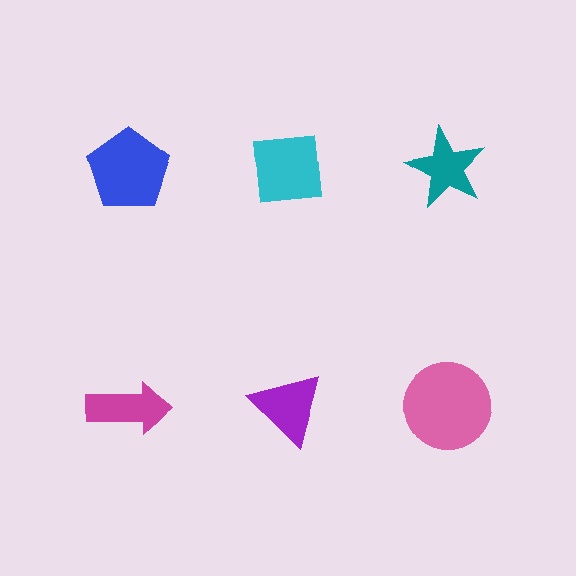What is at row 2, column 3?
A pink circle.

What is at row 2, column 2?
A purple triangle.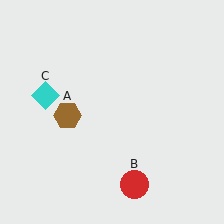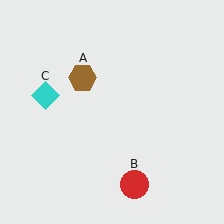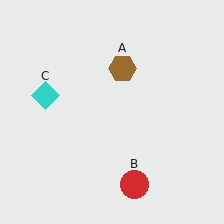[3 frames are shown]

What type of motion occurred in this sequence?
The brown hexagon (object A) rotated clockwise around the center of the scene.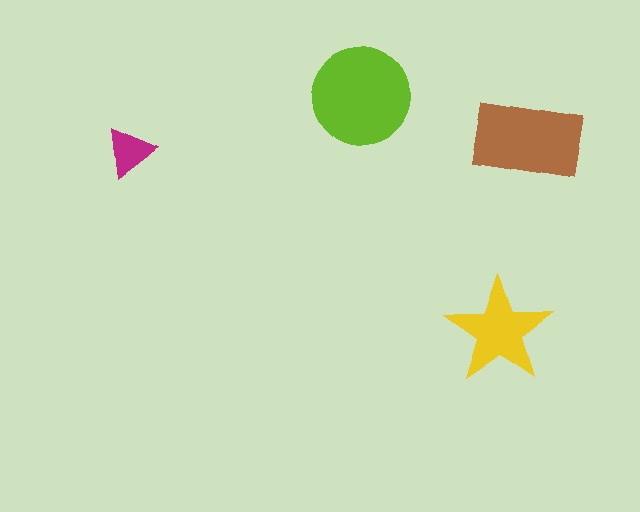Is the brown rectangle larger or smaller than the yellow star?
Larger.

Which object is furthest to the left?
The magenta triangle is leftmost.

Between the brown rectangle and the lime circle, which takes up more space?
The lime circle.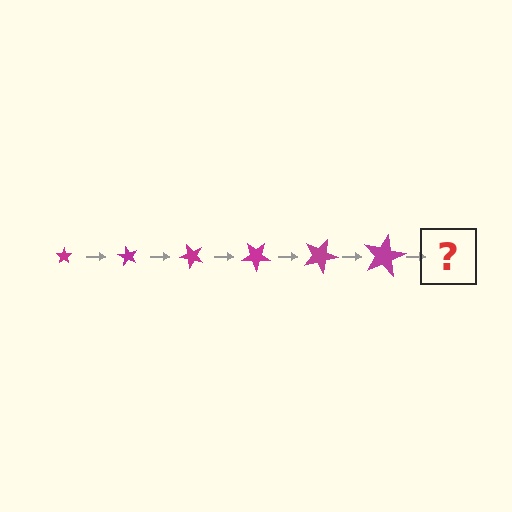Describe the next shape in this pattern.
It should be a star, larger than the previous one and rotated 360 degrees from the start.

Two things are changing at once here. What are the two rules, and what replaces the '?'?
The two rules are that the star grows larger each step and it rotates 60 degrees each step. The '?' should be a star, larger than the previous one and rotated 360 degrees from the start.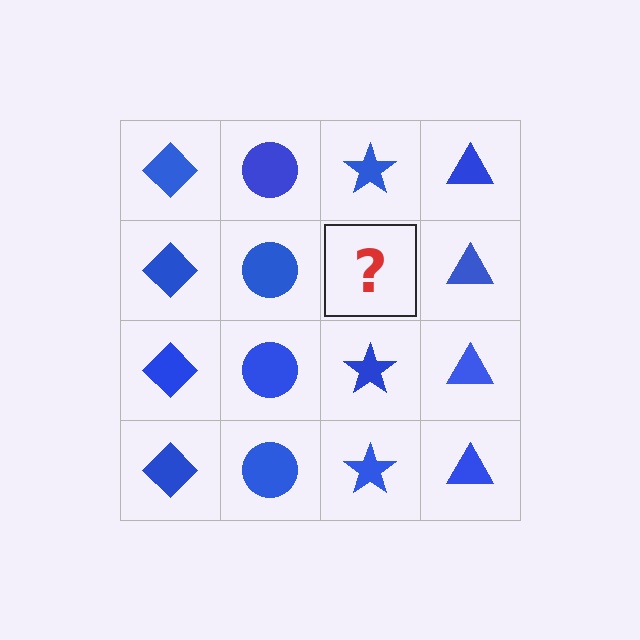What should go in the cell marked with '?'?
The missing cell should contain a blue star.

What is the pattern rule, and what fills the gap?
The rule is that each column has a consistent shape. The gap should be filled with a blue star.